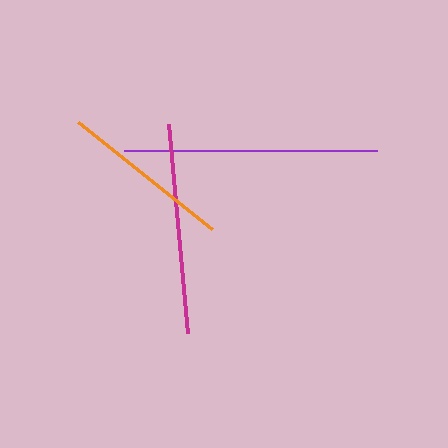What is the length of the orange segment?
The orange segment is approximately 171 pixels long.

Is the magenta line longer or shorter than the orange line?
The magenta line is longer than the orange line.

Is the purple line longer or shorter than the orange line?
The purple line is longer than the orange line.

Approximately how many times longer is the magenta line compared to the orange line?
The magenta line is approximately 1.2 times the length of the orange line.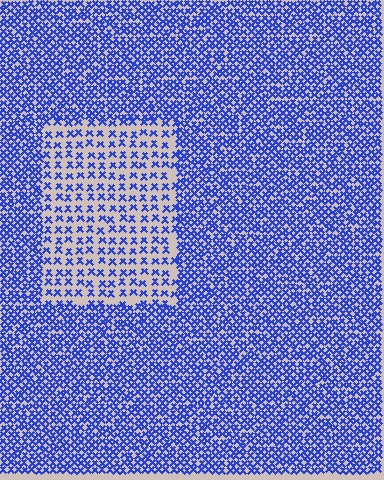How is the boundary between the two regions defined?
The boundary is defined by a change in element density (approximately 2.3x ratio). All elements are the same color, size, and shape.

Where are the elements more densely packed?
The elements are more densely packed outside the rectangle boundary.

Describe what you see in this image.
The image contains small blue elements arranged at two different densities. A rectangle-shaped region is visible where the elements are less densely packed than the surrounding area.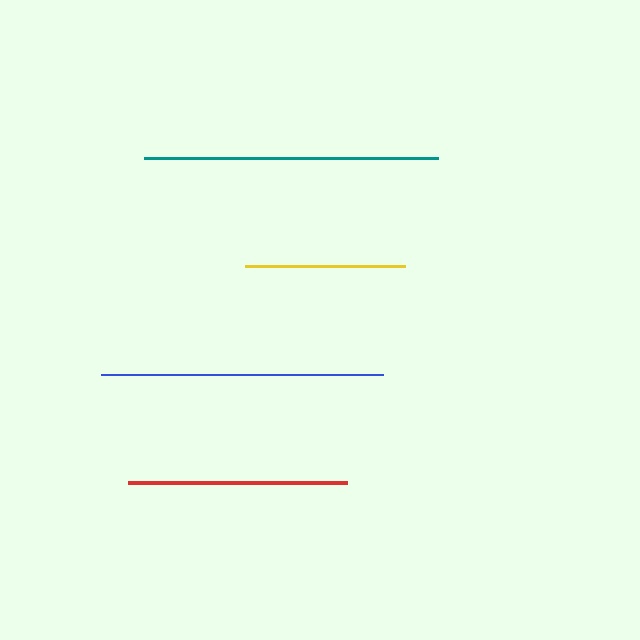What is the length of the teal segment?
The teal segment is approximately 295 pixels long.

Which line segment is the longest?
The teal line is the longest at approximately 295 pixels.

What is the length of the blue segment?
The blue segment is approximately 283 pixels long.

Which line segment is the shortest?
The yellow line is the shortest at approximately 159 pixels.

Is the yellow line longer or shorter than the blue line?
The blue line is longer than the yellow line.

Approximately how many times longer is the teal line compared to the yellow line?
The teal line is approximately 1.8 times the length of the yellow line.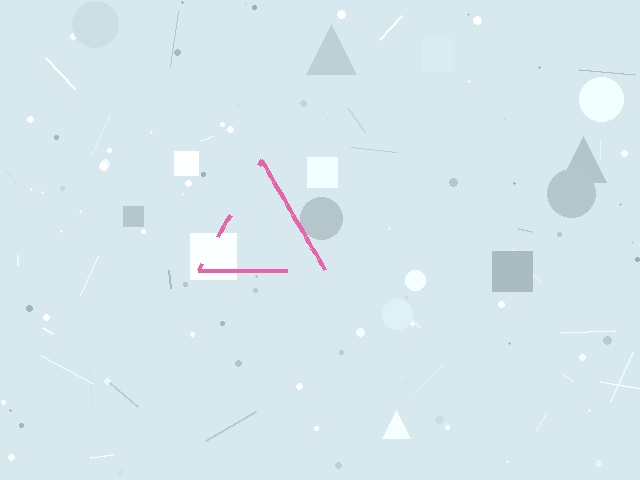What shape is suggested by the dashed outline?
The dashed outline suggests a triangle.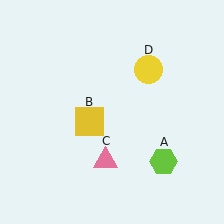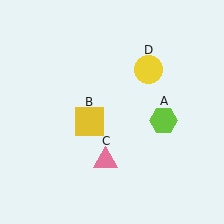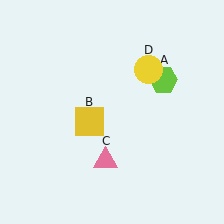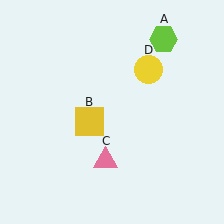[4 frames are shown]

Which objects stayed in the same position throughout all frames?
Yellow square (object B) and pink triangle (object C) and yellow circle (object D) remained stationary.